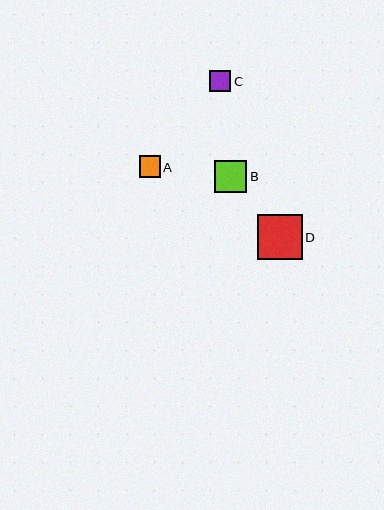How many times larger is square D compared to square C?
Square D is approximately 2.1 times the size of square C.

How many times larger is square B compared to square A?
Square B is approximately 1.5 times the size of square A.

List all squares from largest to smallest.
From largest to smallest: D, B, A, C.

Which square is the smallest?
Square C is the smallest with a size of approximately 21 pixels.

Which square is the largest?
Square D is the largest with a size of approximately 45 pixels.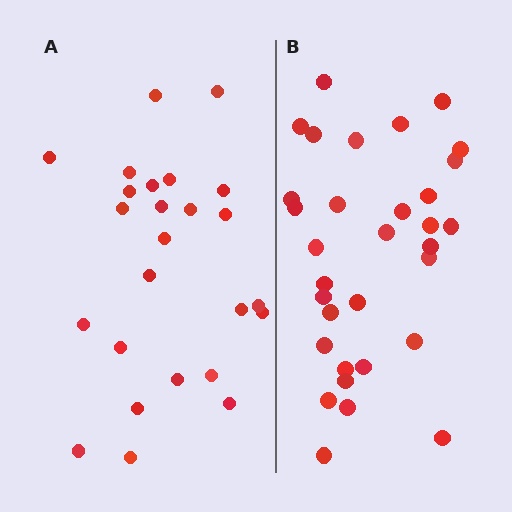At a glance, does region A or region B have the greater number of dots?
Region B (the right region) has more dots.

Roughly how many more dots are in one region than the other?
Region B has roughly 8 or so more dots than region A.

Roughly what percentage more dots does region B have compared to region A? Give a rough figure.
About 30% more.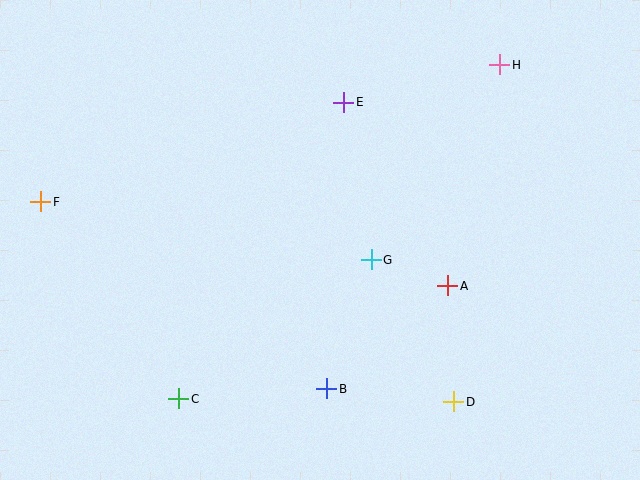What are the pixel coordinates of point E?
Point E is at (344, 102).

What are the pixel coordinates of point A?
Point A is at (448, 286).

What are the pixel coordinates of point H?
Point H is at (500, 65).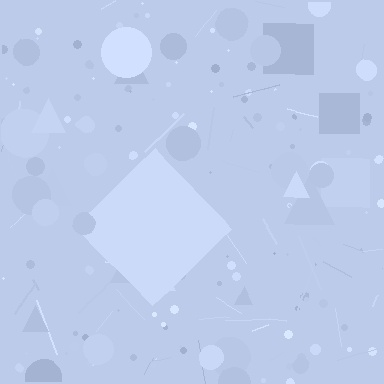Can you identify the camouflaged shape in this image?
The camouflaged shape is a diamond.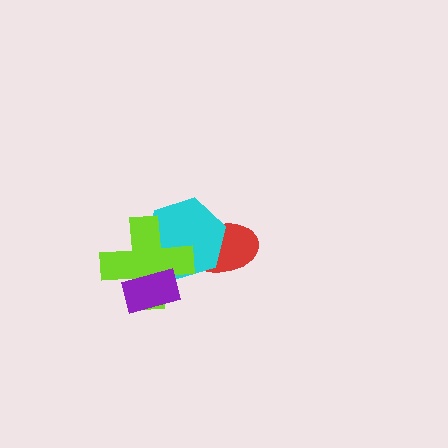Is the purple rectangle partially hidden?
No, no other shape covers it.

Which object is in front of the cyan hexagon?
The lime cross is in front of the cyan hexagon.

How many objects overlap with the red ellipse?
1 object overlaps with the red ellipse.